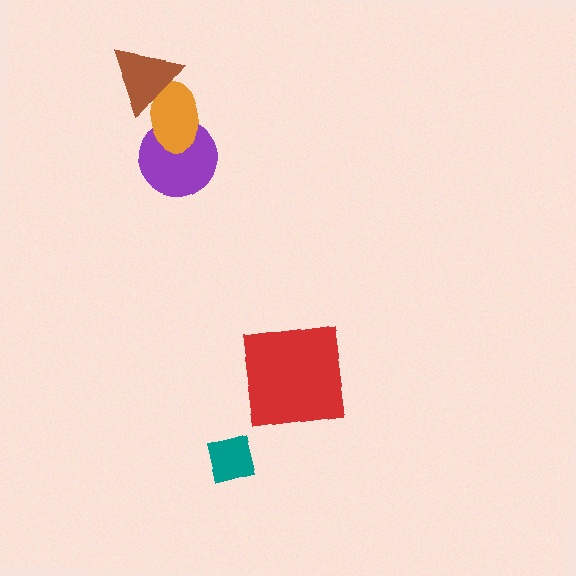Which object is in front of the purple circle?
The orange ellipse is in front of the purple circle.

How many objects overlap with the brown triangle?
1 object overlaps with the brown triangle.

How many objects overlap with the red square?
0 objects overlap with the red square.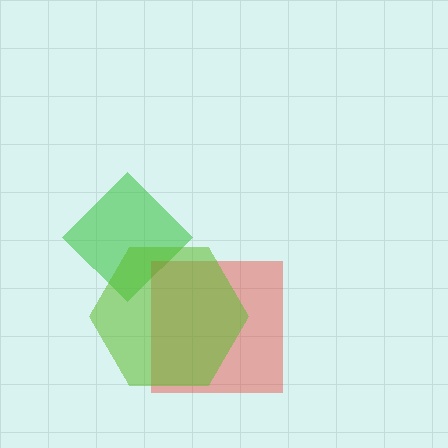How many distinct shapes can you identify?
There are 3 distinct shapes: a green diamond, a red square, a lime hexagon.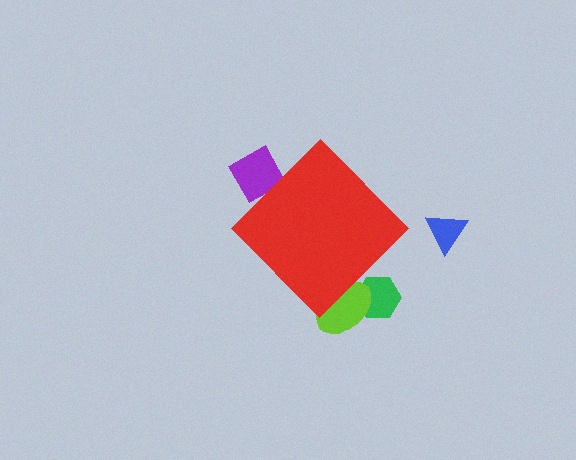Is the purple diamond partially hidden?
Yes, the purple diamond is partially hidden behind the red diamond.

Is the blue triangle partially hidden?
No, the blue triangle is fully visible.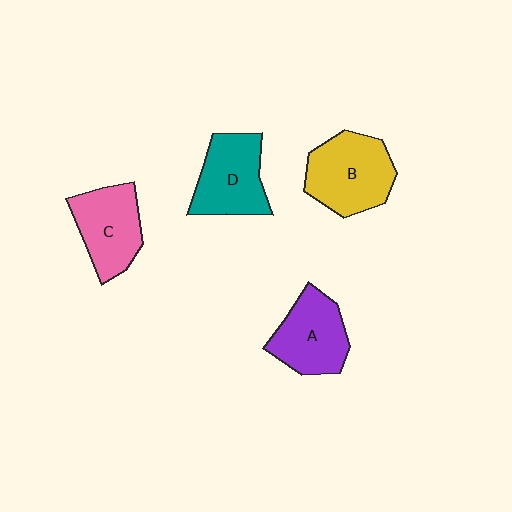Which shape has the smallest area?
Shape C (pink).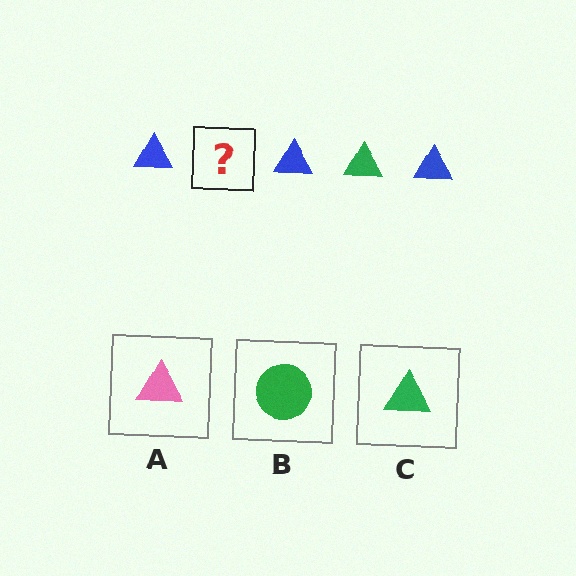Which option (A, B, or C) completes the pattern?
C.